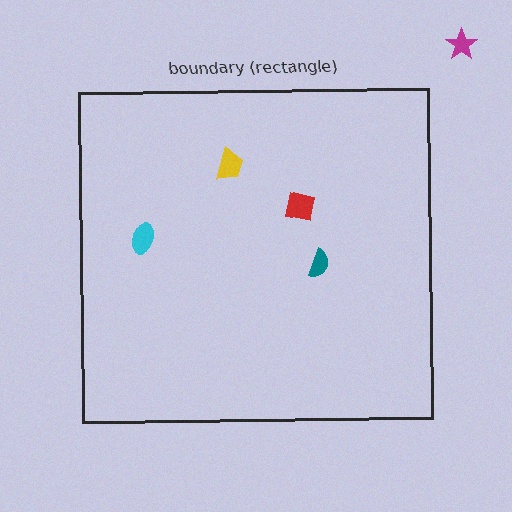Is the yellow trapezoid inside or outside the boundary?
Inside.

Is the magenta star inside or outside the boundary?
Outside.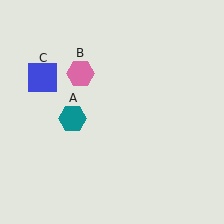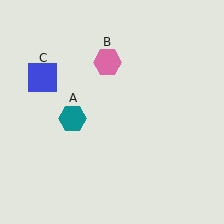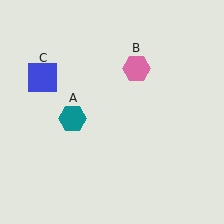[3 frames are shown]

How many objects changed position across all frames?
1 object changed position: pink hexagon (object B).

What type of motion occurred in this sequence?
The pink hexagon (object B) rotated clockwise around the center of the scene.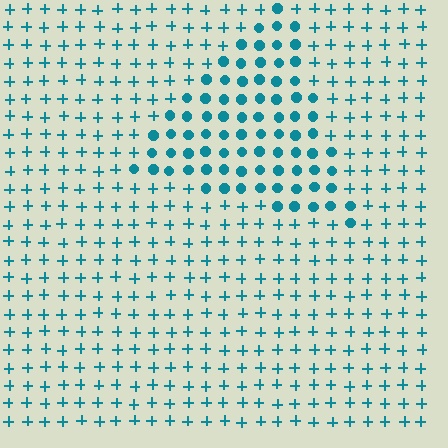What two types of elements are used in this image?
The image uses circles inside the triangle region and plus signs outside it.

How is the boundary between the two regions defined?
The boundary is defined by a change in element shape: circles inside vs. plus signs outside. All elements share the same color and spacing.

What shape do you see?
I see a triangle.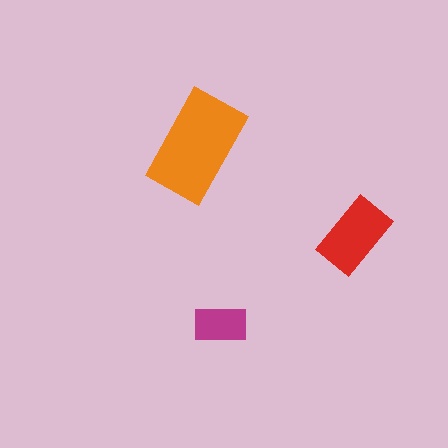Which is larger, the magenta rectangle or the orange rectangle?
The orange one.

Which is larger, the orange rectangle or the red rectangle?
The orange one.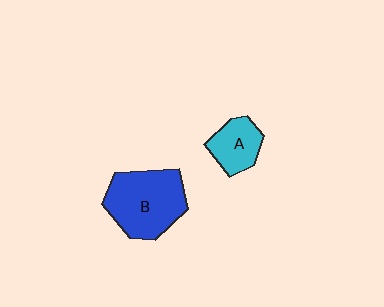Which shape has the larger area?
Shape B (blue).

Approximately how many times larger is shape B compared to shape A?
Approximately 2.0 times.